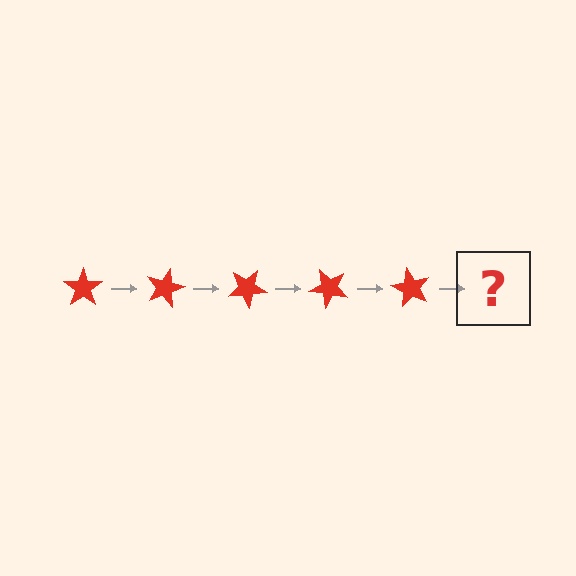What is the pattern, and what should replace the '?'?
The pattern is that the star rotates 15 degrees each step. The '?' should be a red star rotated 75 degrees.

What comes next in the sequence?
The next element should be a red star rotated 75 degrees.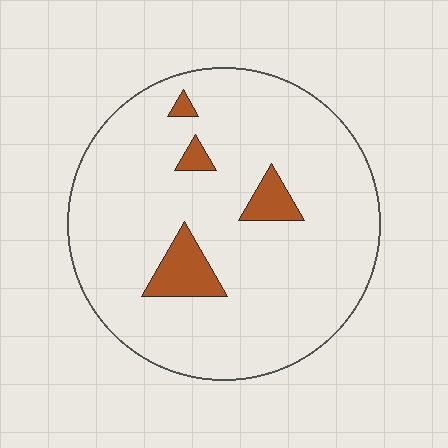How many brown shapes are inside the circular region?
4.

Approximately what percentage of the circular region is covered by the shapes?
Approximately 10%.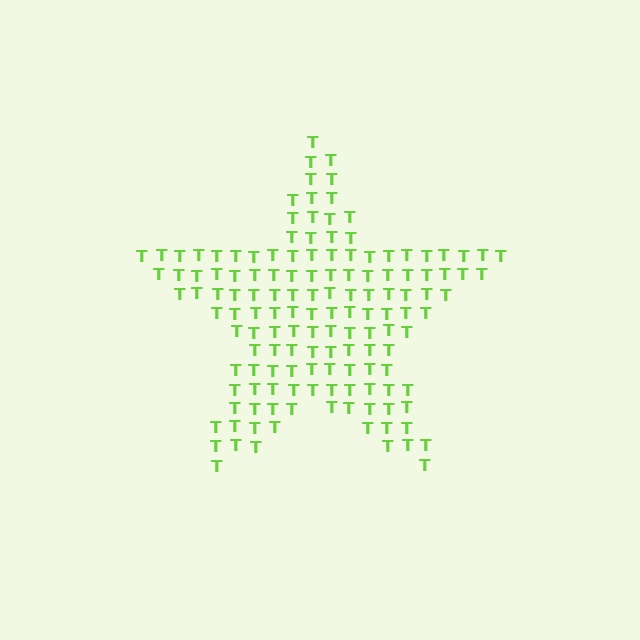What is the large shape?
The large shape is a star.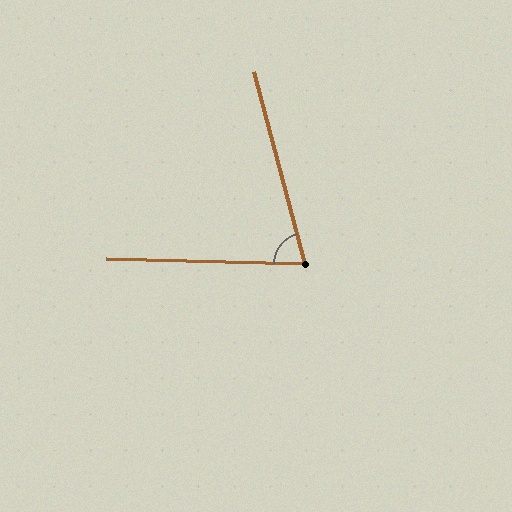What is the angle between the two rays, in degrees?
Approximately 74 degrees.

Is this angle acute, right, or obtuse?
It is acute.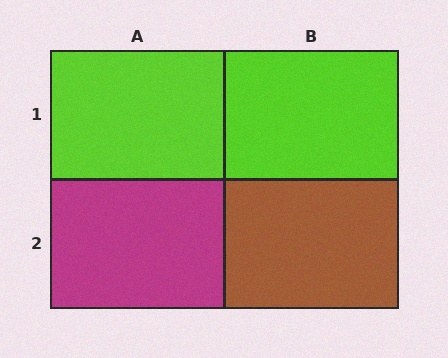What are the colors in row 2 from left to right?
Magenta, brown.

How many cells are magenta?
1 cell is magenta.